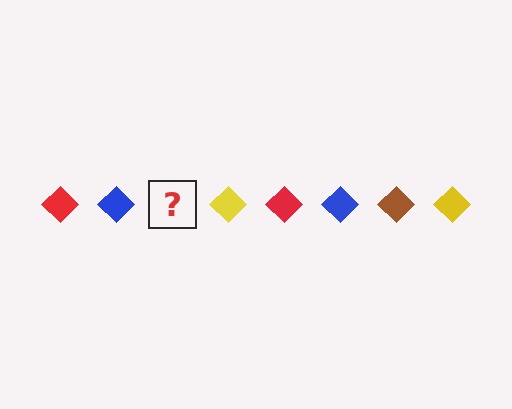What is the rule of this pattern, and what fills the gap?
The rule is that the pattern cycles through red, blue, brown, yellow diamonds. The gap should be filled with a brown diamond.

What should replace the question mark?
The question mark should be replaced with a brown diamond.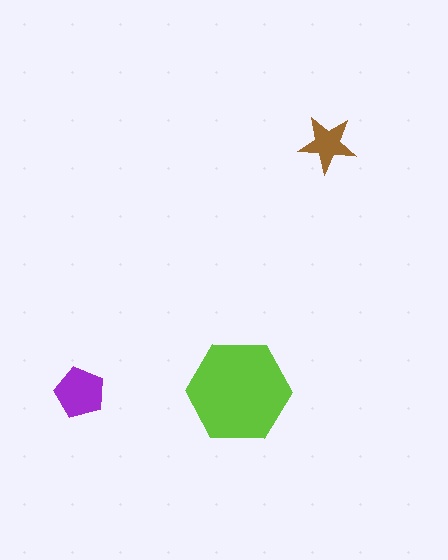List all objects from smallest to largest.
The brown star, the purple pentagon, the lime hexagon.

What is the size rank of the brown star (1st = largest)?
3rd.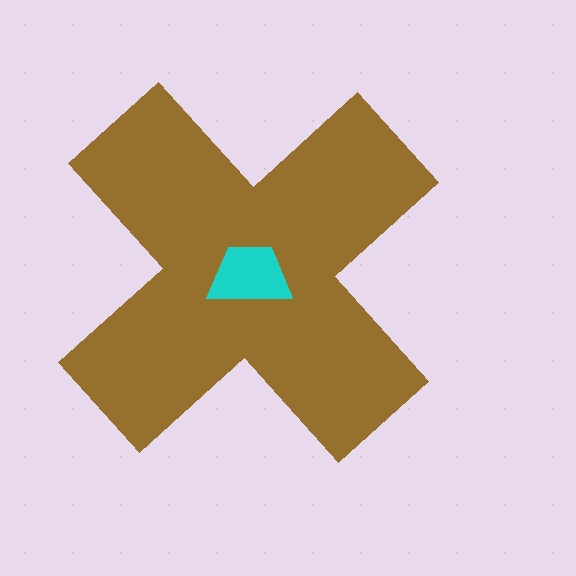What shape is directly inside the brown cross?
The cyan trapezoid.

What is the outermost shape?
The brown cross.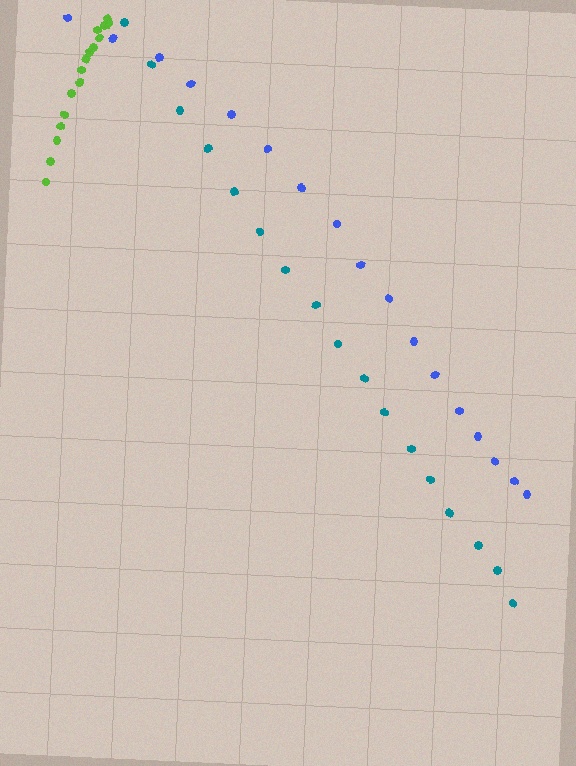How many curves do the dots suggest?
There are 3 distinct paths.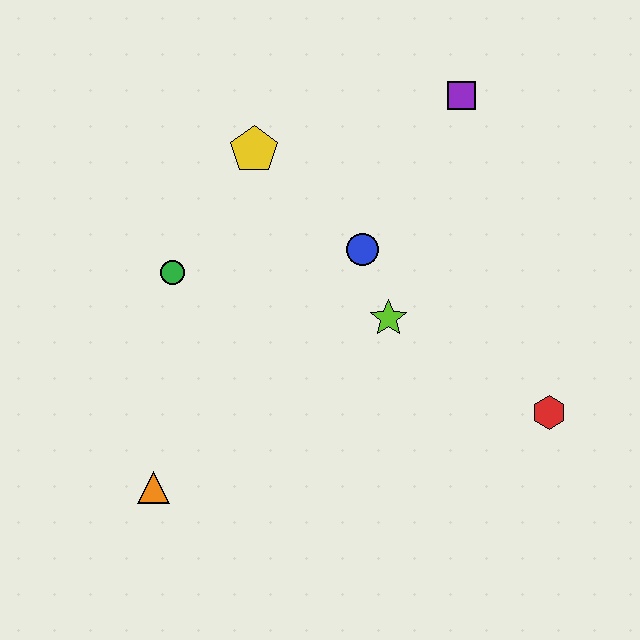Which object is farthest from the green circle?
The red hexagon is farthest from the green circle.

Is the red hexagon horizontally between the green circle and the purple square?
No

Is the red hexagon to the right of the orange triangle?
Yes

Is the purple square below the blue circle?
No